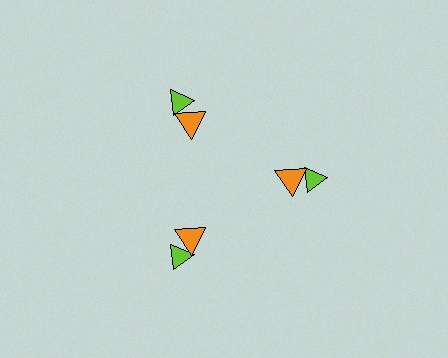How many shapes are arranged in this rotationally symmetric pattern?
There are 6 shapes, arranged in 3 groups of 2.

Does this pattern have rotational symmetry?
Yes, this pattern has 3-fold rotational symmetry. It looks the same after rotating 120 degrees around the center.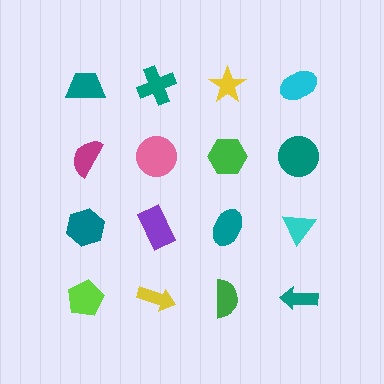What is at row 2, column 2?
A pink circle.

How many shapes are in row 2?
4 shapes.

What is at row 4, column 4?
A teal arrow.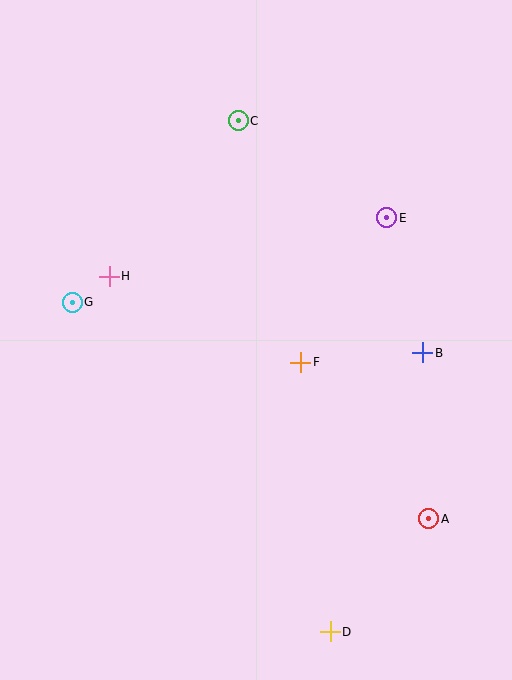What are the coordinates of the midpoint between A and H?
The midpoint between A and H is at (269, 397).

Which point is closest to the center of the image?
Point F at (301, 362) is closest to the center.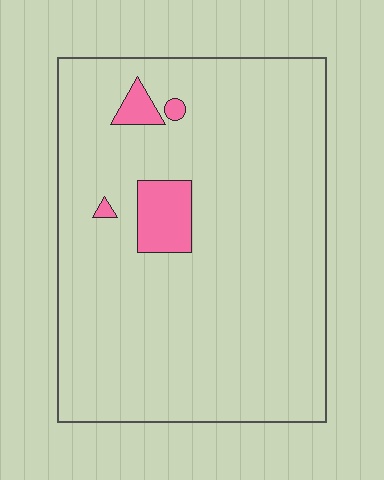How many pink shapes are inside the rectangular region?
4.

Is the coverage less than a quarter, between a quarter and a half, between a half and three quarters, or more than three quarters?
Less than a quarter.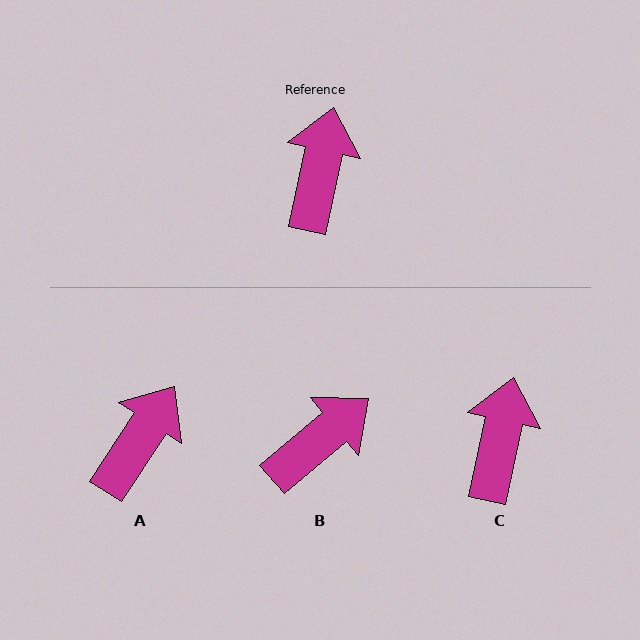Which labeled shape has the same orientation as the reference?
C.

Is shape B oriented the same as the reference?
No, it is off by about 38 degrees.